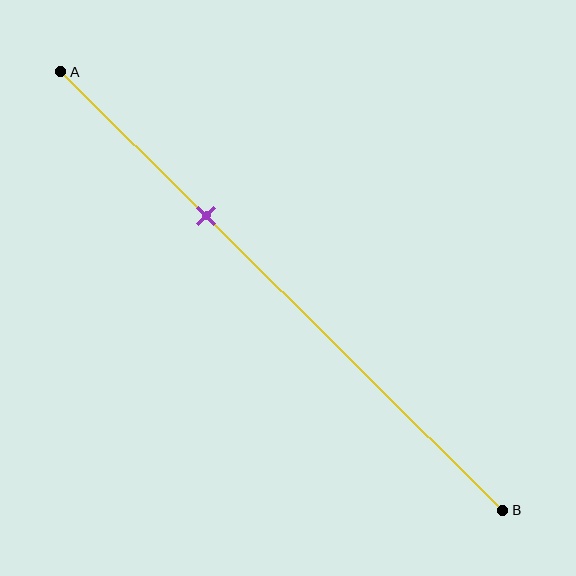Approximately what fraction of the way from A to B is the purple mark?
The purple mark is approximately 35% of the way from A to B.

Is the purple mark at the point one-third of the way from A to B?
Yes, the mark is approximately at the one-third point.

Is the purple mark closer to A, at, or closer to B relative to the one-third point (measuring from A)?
The purple mark is approximately at the one-third point of segment AB.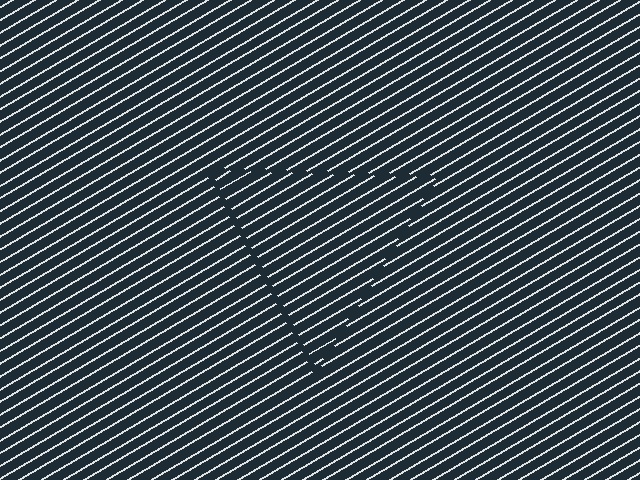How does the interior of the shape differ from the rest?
The interior of the shape contains the same grating, shifted by half a period — the contour is defined by the phase discontinuity where line-ends from the inner and outer gratings abut.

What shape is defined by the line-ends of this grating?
An illusory triangle. The interior of the shape contains the same grating, shifted by half a period — the contour is defined by the phase discontinuity where line-ends from the inner and outer gratings abut.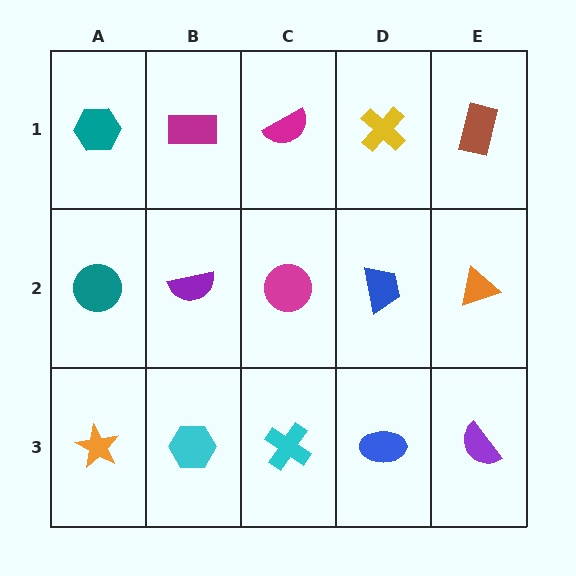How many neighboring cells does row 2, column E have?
3.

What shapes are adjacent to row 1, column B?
A purple semicircle (row 2, column B), a teal hexagon (row 1, column A), a magenta semicircle (row 1, column C).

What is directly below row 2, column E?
A purple semicircle.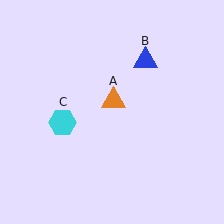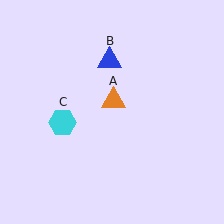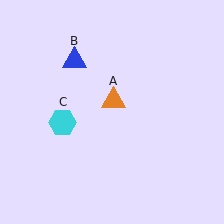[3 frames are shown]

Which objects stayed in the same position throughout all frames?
Orange triangle (object A) and cyan hexagon (object C) remained stationary.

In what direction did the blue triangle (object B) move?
The blue triangle (object B) moved left.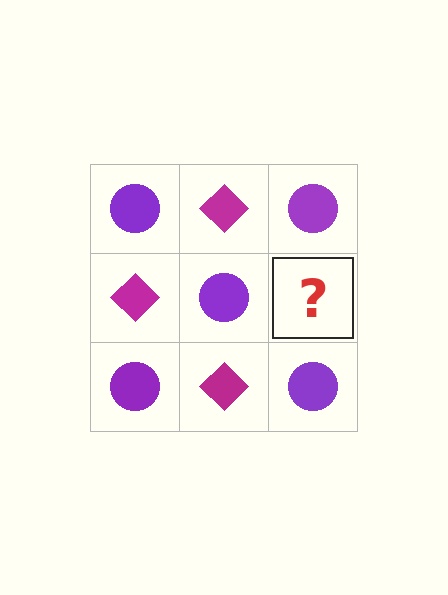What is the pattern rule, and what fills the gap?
The rule is that it alternates purple circle and magenta diamond in a checkerboard pattern. The gap should be filled with a magenta diamond.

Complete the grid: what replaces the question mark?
The question mark should be replaced with a magenta diamond.